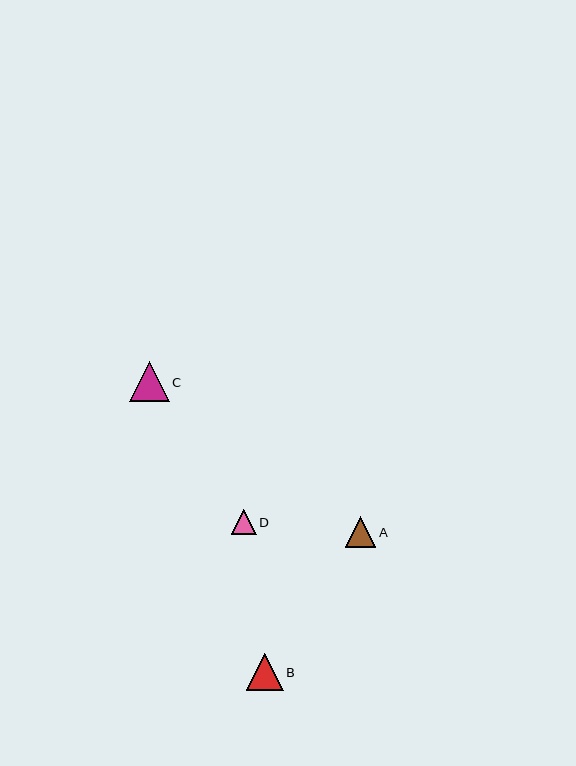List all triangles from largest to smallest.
From largest to smallest: C, B, A, D.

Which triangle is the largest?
Triangle C is the largest with a size of approximately 40 pixels.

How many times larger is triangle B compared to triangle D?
Triangle B is approximately 1.5 times the size of triangle D.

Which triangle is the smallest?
Triangle D is the smallest with a size of approximately 24 pixels.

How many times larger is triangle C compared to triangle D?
Triangle C is approximately 1.6 times the size of triangle D.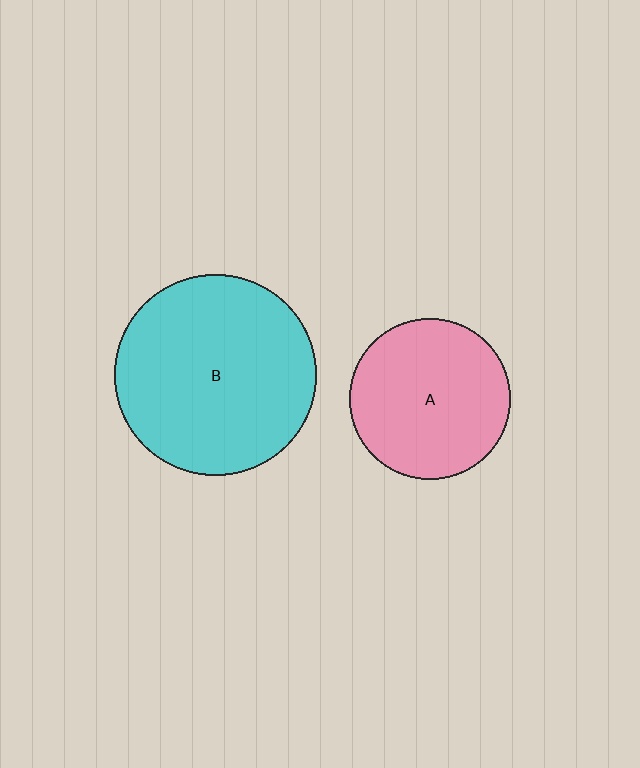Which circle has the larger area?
Circle B (cyan).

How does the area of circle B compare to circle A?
Approximately 1.6 times.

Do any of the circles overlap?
No, none of the circles overlap.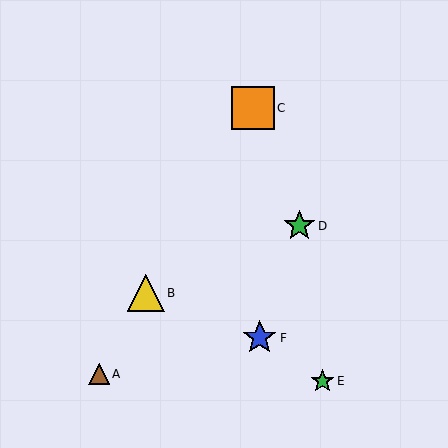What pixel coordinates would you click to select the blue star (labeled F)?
Click at (260, 338) to select the blue star F.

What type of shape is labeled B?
Shape B is a yellow triangle.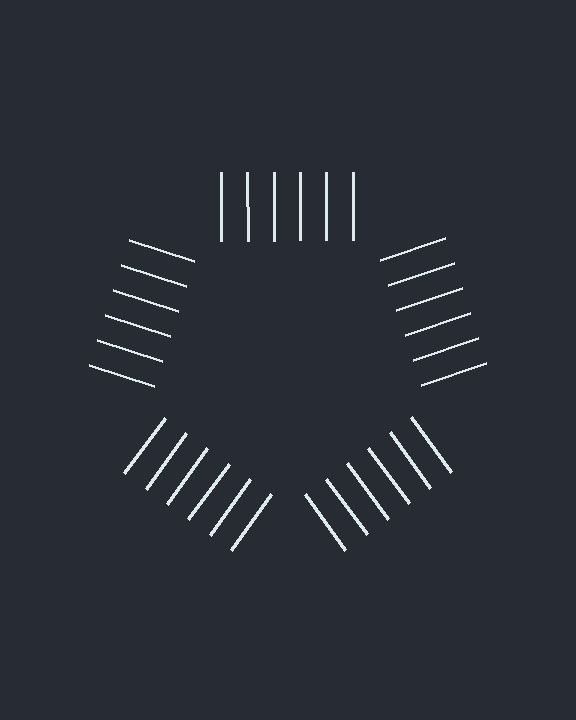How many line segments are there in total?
30 — 6 along each of the 5 edges.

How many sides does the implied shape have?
5 sides — the line-ends trace a pentagon.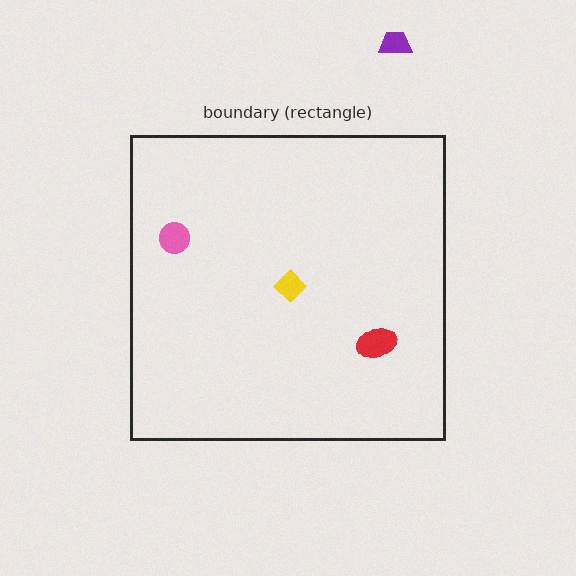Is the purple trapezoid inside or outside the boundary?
Outside.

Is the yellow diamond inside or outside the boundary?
Inside.